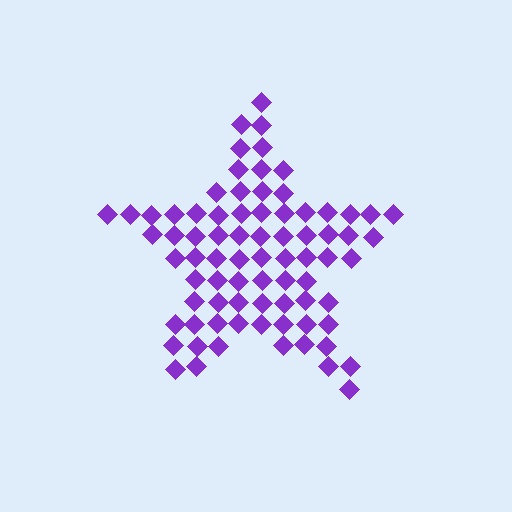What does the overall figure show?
The overall figure shows a star.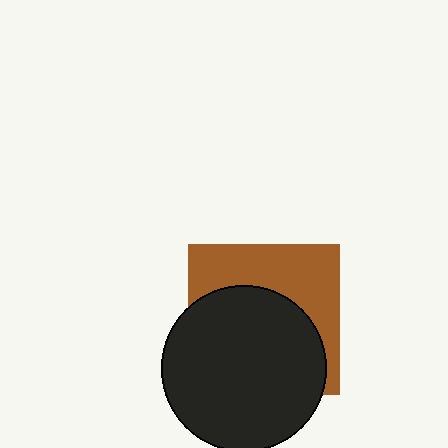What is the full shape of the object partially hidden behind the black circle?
The partially hidden object is a brown square.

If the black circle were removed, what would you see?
You would see the complete brown square.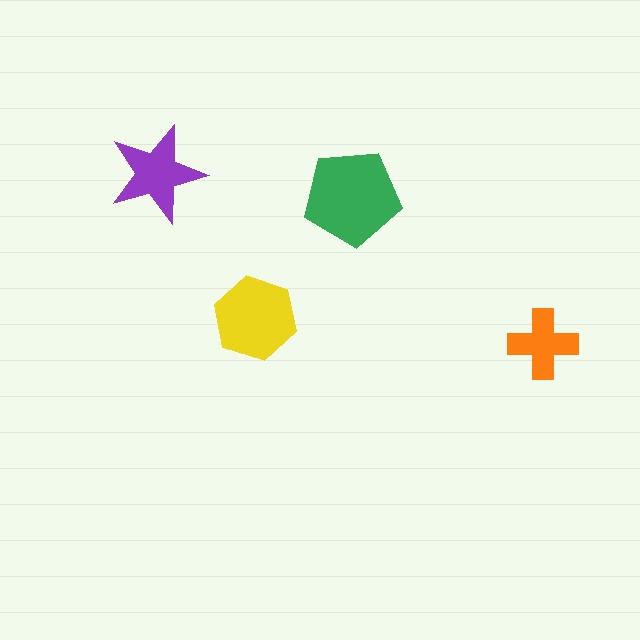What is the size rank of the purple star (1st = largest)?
3rd.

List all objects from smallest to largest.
The orange cross, the purple star, the yellow hexagon, the green pentagon.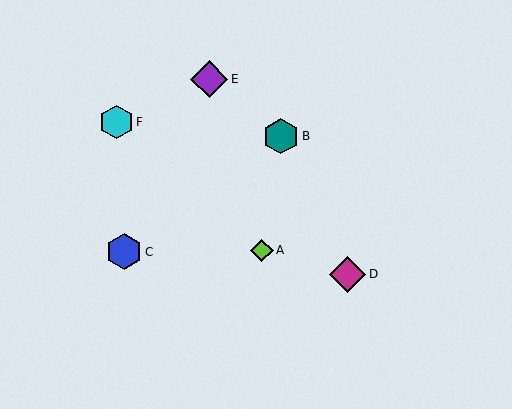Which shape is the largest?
The purple diamond (labeled E) is the largest.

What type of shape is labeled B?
Shape B is a teal hexagon.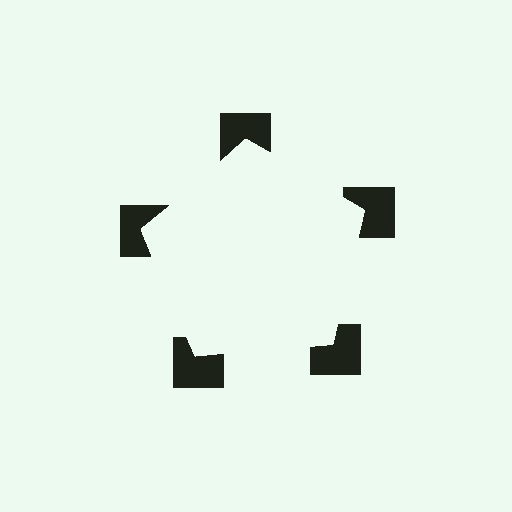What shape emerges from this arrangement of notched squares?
An illusory pentagon — its edges are inferred from the aligned wedge cuts in the notched squares, not physically drawn.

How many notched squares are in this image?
There are 5 — one at each vertex of the illusory pentagon.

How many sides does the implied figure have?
5 sides.